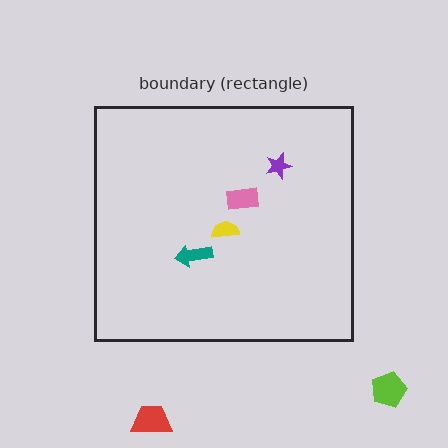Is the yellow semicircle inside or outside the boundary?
Inside.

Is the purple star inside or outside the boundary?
Inside.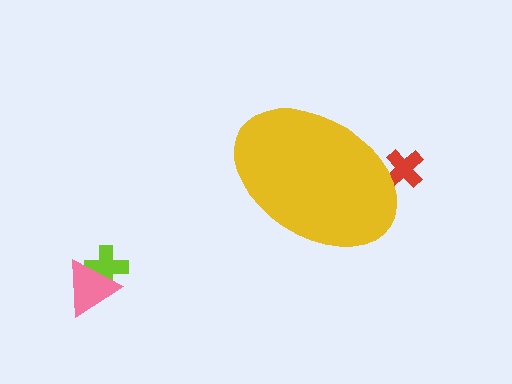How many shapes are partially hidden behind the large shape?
1 shape is partially hidden.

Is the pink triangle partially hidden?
No, the pink triangle is fully visible.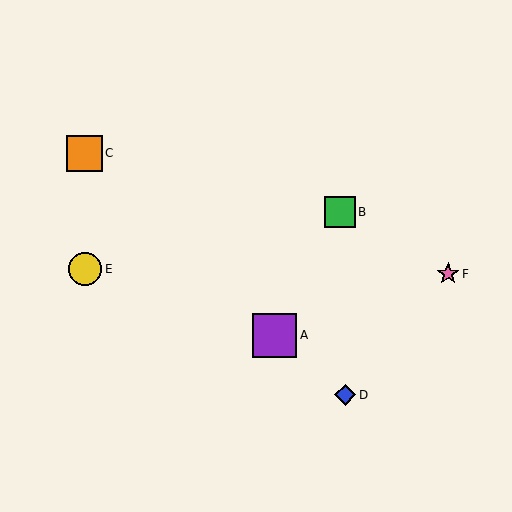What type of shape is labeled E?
Shape E is a yellow circle.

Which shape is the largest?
The purple square (labeled A) is the largest.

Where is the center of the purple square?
The center of the purple square is at (275, 335).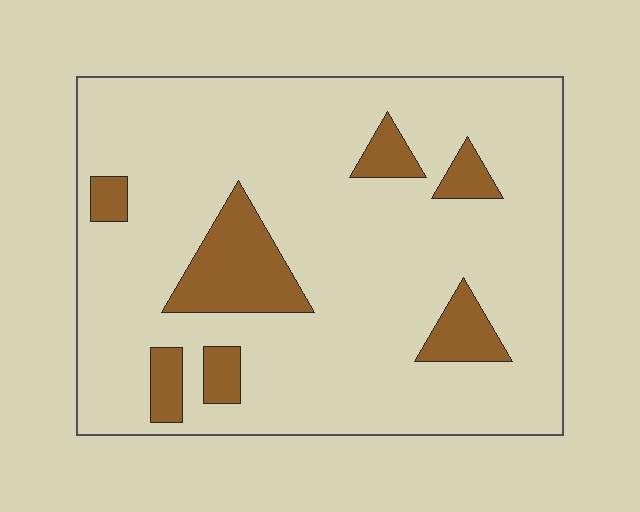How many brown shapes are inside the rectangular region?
7.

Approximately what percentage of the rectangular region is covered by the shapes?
Approximately 15%.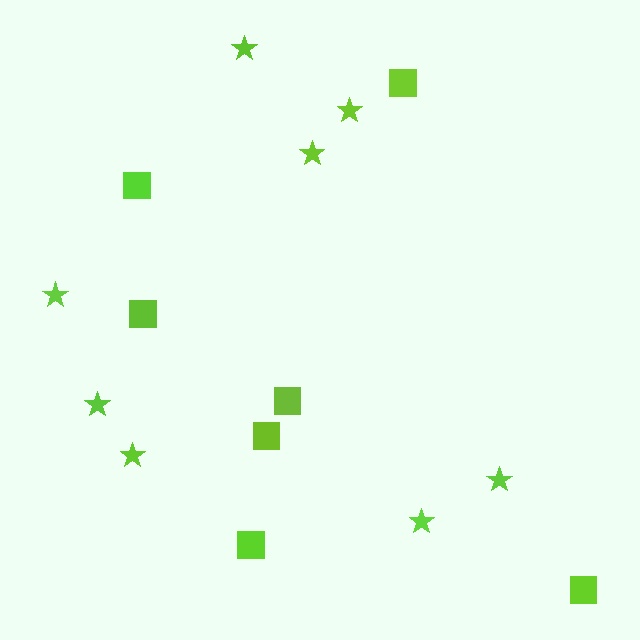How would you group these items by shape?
There are 2 groups: one group of squares (7) and one group of stars (8).